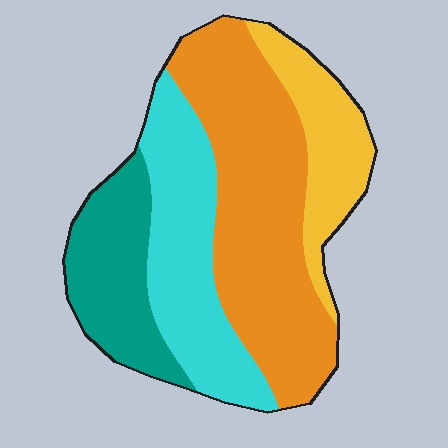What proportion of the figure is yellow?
Yellow takes up about one sixth (1/6) of the figure.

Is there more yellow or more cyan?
Cyan.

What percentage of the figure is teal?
Teal covers about 20% of the figure.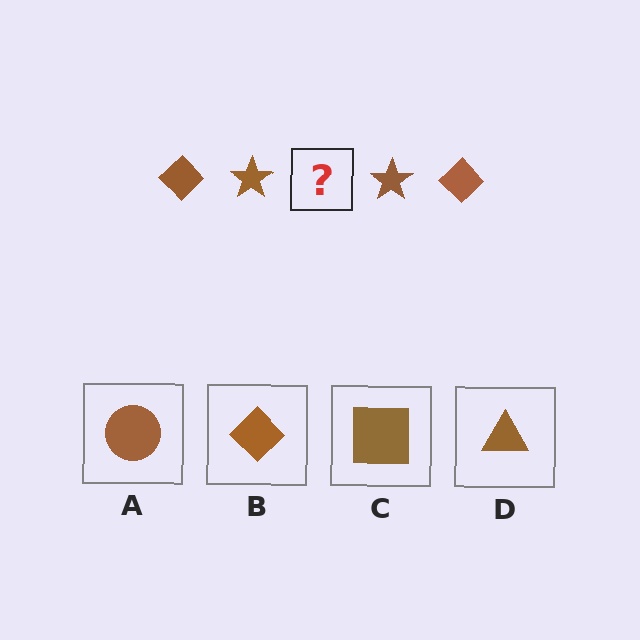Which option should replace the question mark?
Option B.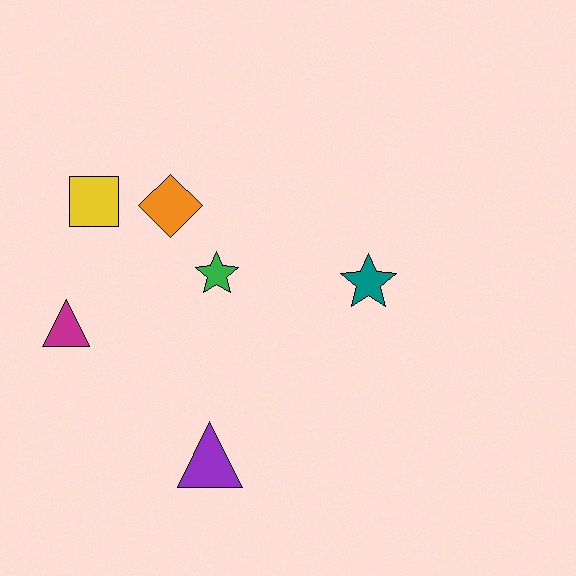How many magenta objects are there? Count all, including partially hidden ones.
There is 1 magenta object.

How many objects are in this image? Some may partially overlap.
There are 6 objects.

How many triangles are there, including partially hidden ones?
There are 2 triangles.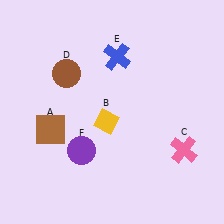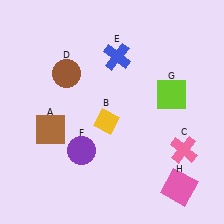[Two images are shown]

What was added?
A lime square (G), a pink square (H) were added in Image 2.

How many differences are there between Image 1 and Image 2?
There are 2 differences between the two images.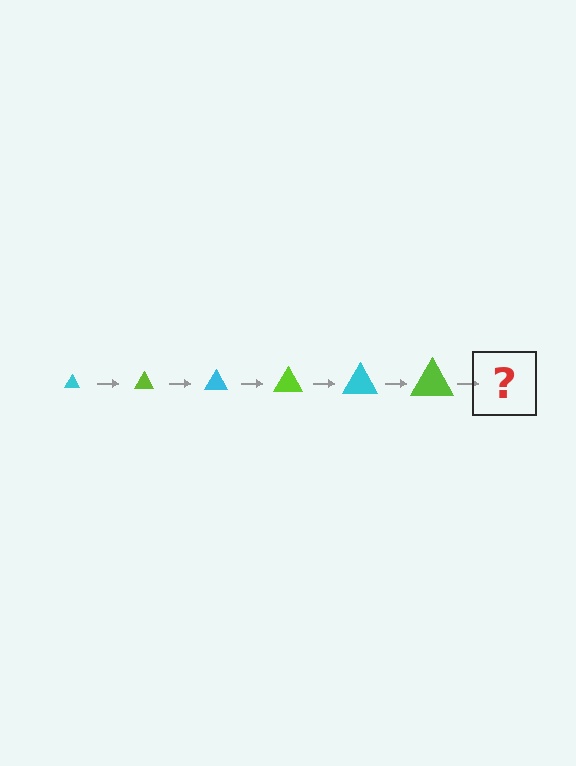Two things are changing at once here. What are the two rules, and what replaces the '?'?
The two rules are that the triangle grows larger each step and the color cycles through cyan and lime. The '?' should be a cyan triangle, larger than the previous one.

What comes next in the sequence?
The next element should be a cyan triangle, larger than the previous one.